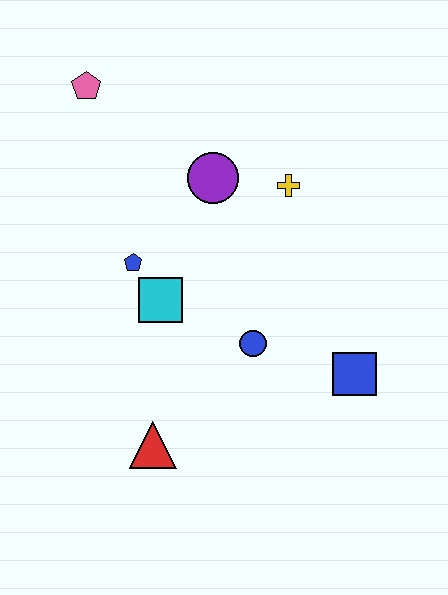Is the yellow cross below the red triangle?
No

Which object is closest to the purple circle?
The yellow cross is closest to the purple circle.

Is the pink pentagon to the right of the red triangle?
No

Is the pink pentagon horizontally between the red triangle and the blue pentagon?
No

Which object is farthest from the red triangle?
The pink pentagon is farthest from the red triangle.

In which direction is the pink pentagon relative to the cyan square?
The pink pentagon is above the cyan square.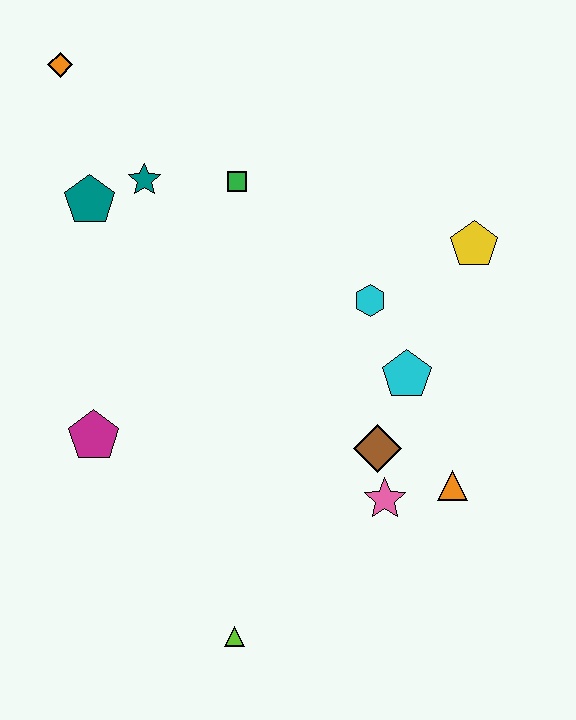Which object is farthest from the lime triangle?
The orange diamond is farthest from the lime triangle.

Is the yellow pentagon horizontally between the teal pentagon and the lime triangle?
No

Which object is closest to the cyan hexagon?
The cyan pentagon is closest to the cyan hexagon.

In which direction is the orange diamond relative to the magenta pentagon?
The orange diamond is above the magenta pentagon.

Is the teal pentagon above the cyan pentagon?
Yes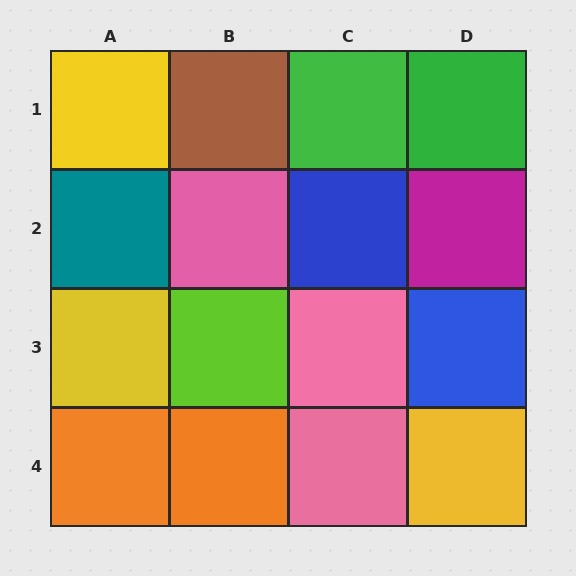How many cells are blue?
2 cells are blue.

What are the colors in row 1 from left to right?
Yellow, brown, green, green.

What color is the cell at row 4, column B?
Orange.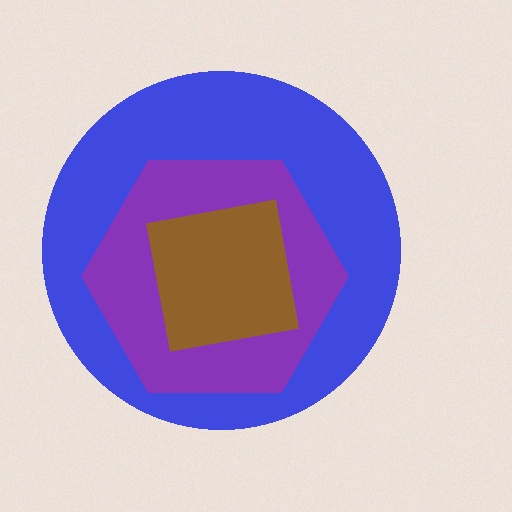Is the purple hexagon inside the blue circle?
Yes.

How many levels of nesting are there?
3.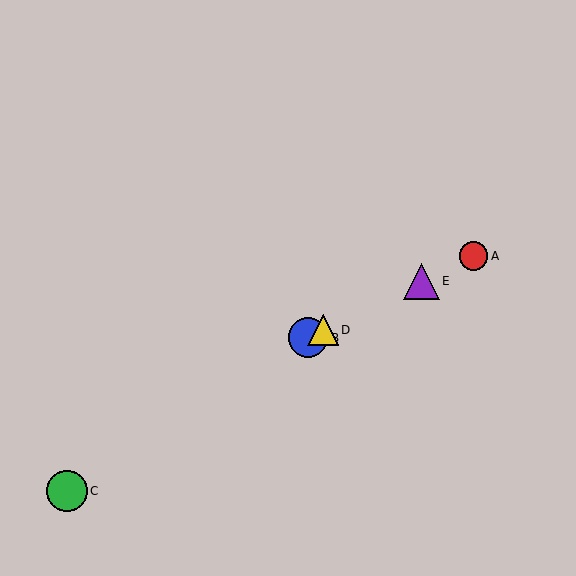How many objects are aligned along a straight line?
4 objects (A, B, D, E) are aligned along a straight line.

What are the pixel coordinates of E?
Object E is at (422, 282).